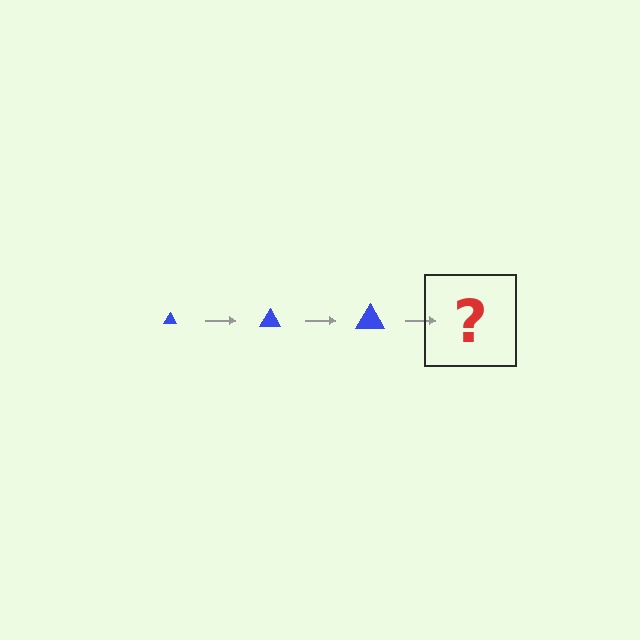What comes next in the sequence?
The next element should be a blue triangle, larger than the previous one.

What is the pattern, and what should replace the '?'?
The pattern is that the triangle gets progressively larger each step. The '?' should be a blue triangle, larger than the previous one.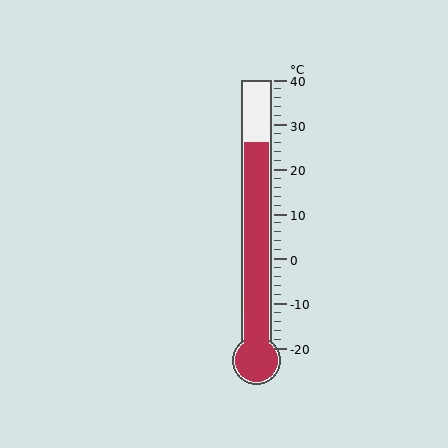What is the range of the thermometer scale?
The thermometer scale ranges from -20°C to 40°C.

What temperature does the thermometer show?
The thermometer shows approximately 26°C.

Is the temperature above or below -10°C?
The temperature is above -10°C.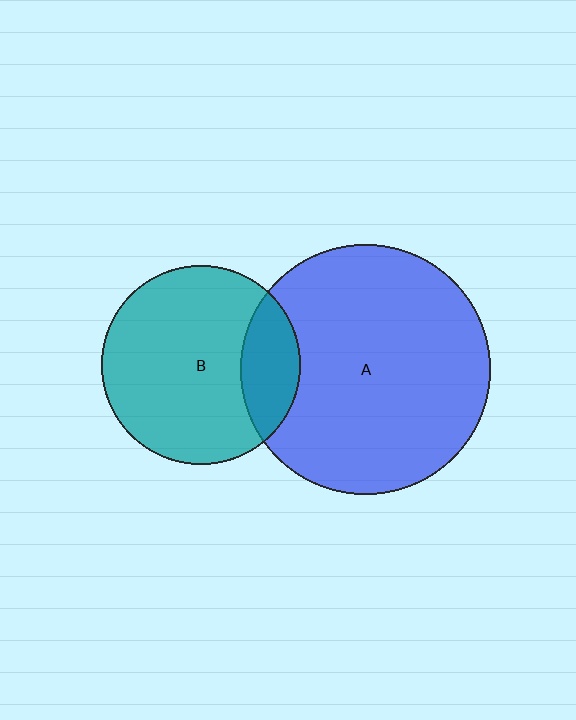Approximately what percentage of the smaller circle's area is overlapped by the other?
Approximately 20%.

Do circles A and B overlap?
Yes.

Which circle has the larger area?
Circle A (blue).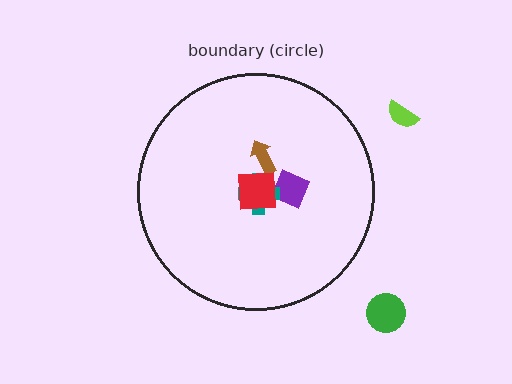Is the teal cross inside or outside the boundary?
Inside.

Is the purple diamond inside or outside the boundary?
Inside.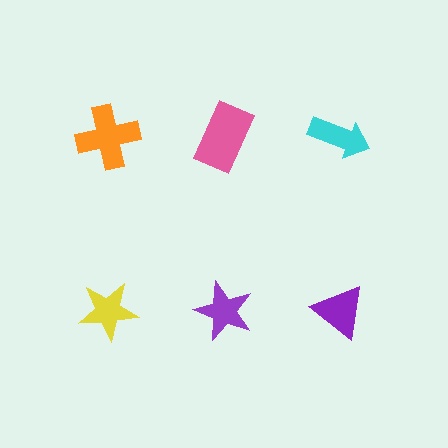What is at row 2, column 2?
A purple star.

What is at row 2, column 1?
A yellow star.